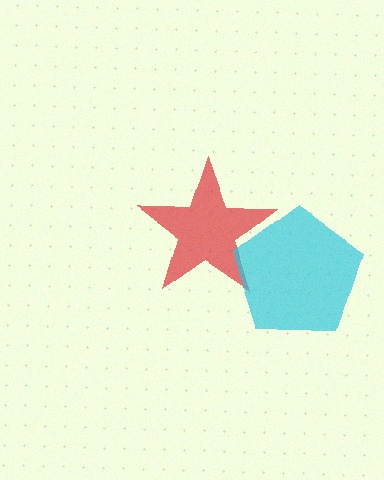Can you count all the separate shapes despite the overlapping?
Yes, there are 2 separate shapes.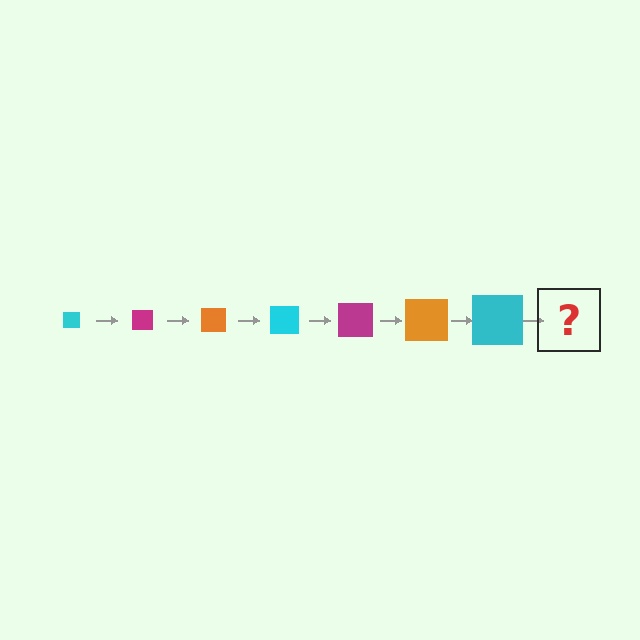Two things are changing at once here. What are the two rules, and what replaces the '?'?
The two rules are that the square grows larger each step and the color cycles through cyan, magenta, and orange. The '?' should be a magenta square, larger than the previous one.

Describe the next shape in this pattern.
It should be a magenta square, larger than the previous one.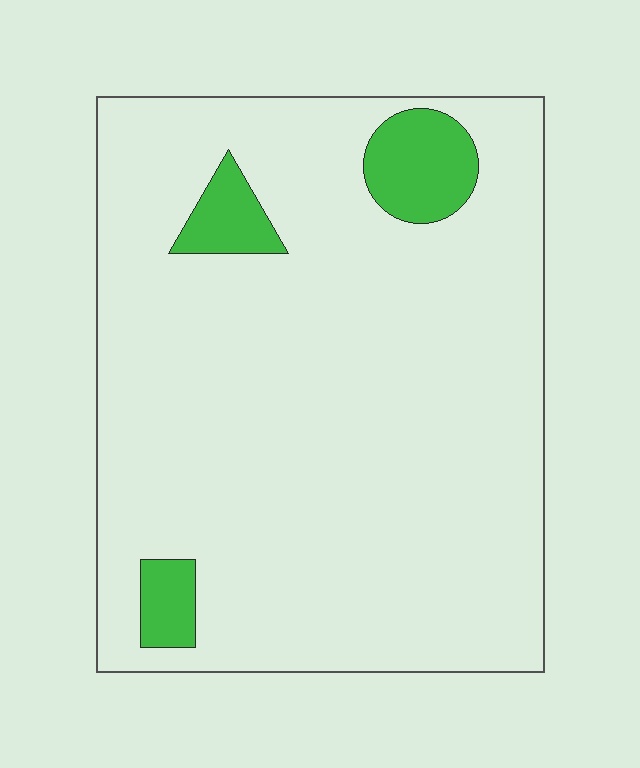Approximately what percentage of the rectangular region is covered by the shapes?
Approximately 10%.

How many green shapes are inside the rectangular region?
3.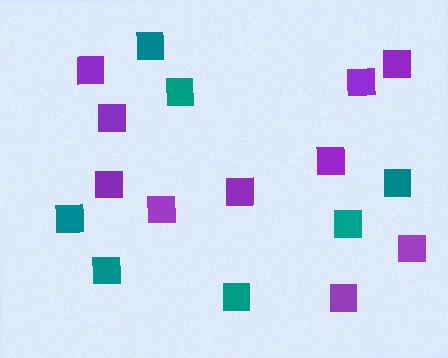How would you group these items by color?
There are 2 groups: one group of teal squares (7) and one group of purple squares (10).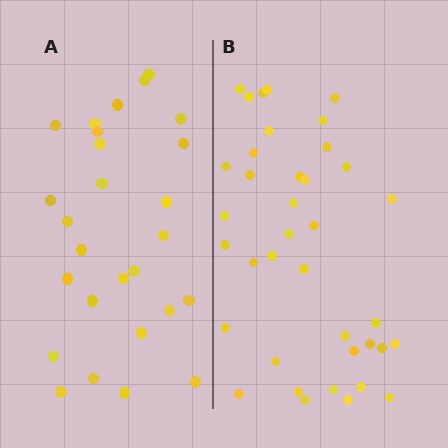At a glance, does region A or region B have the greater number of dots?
Region B (the right region) has more dots.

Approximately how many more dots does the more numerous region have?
Region B has roughly 12 or so more dots than region A.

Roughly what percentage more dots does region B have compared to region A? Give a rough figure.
About 40% more.